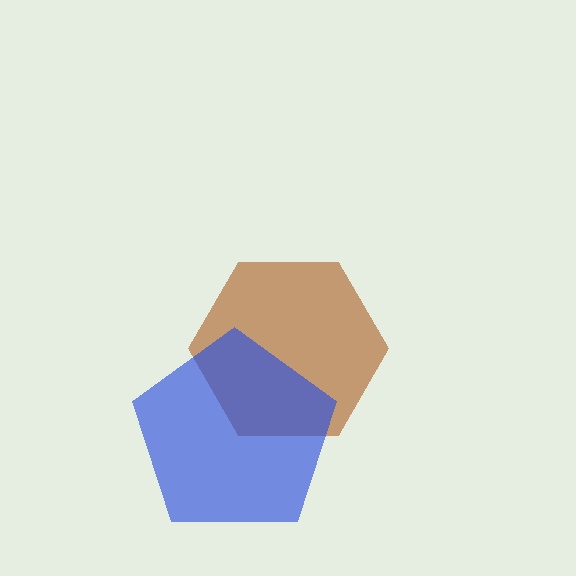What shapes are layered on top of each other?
The layered shapes are: a brown hexagon, a blue pentagon.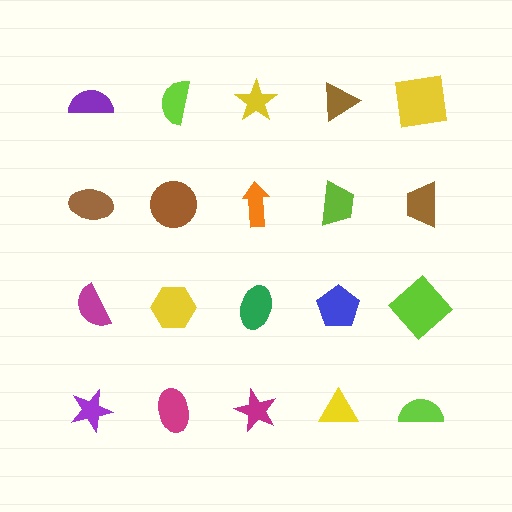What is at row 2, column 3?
An orange arrow.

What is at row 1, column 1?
A purple semicircle.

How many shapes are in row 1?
5 shapes.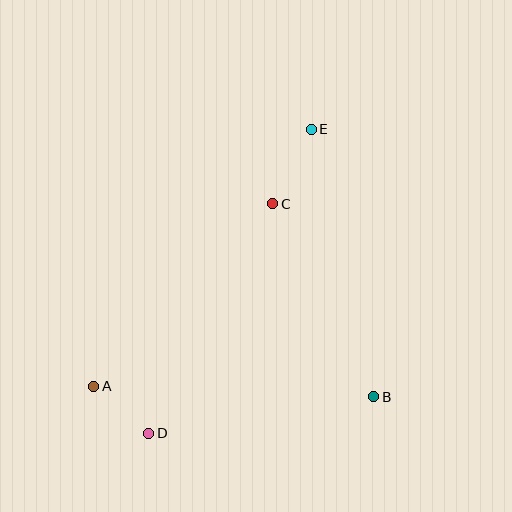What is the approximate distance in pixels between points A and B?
The distance between A and B is approximately 280 pixels.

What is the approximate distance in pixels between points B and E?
The distance between B and E is approximately 275 pixels.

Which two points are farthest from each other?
Points D and E are farthest from each other.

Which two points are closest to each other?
Points A and D are closest to each other.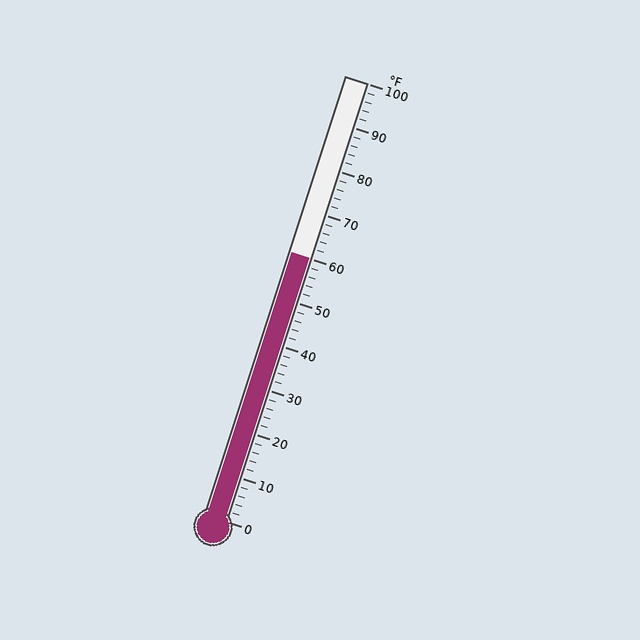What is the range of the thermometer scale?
The thermometer scale ranges from 0°F to 100°F.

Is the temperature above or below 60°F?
The temperature is at 60°F.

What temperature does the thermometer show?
The thermometer shows approximately 60°F.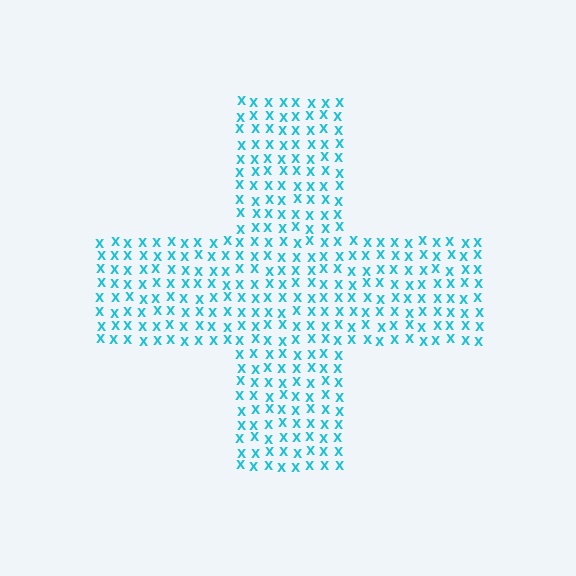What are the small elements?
The small elements are letter X's.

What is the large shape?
The large shape is a cross.